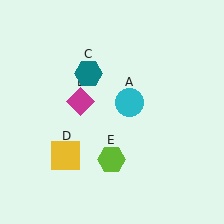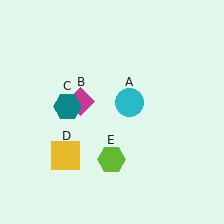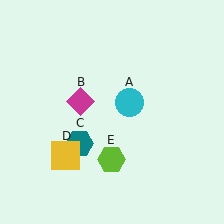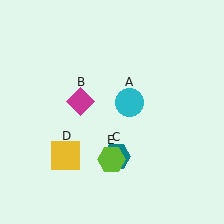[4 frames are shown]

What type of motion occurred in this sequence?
The teal hexagon (object C) rotated counterclockwise around the center of the scene.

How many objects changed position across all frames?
1 object changed position: teal hexagon (object C).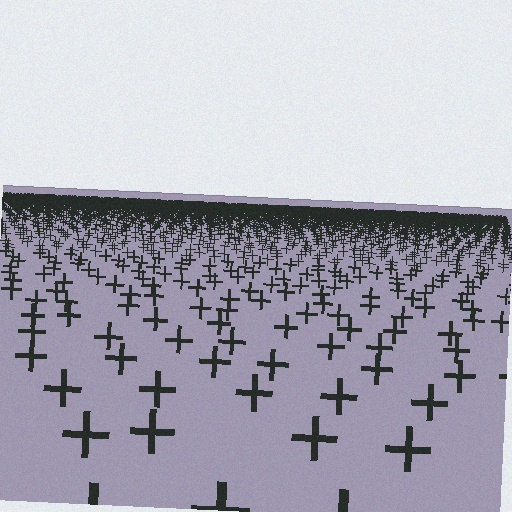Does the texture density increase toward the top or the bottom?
Density increases toward the top.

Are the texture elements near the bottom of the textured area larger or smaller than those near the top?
Larger. Near the bottom, elements are closer to the viewer and appear at a bigger on-screen size.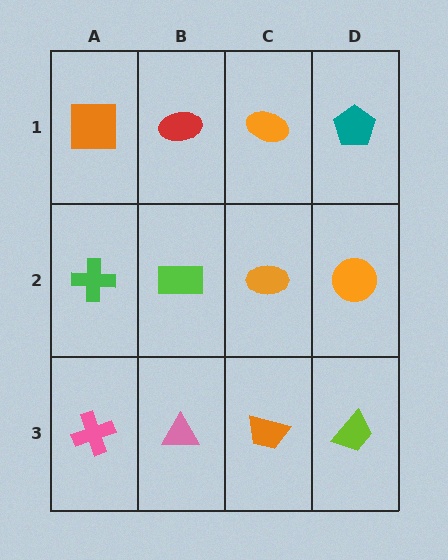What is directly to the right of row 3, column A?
A pink triangle.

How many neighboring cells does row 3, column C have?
3.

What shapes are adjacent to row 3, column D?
An orange circle (row 2, column D), an orange trapezoid (row 3, column C).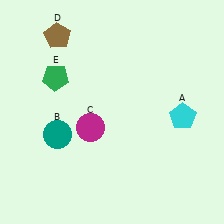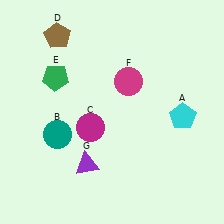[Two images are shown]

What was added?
A magenta circle (F), a purple triangle (G) were added in Image 2.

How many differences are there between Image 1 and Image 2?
There are 2 differences between the two images.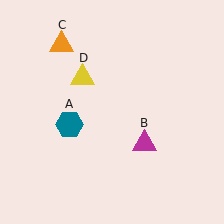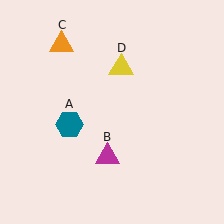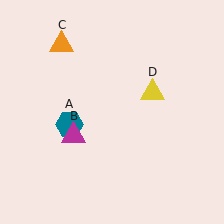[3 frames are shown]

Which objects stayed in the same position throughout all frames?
Teal hexagon (object A) and orange triangle (object C) remained stationary.